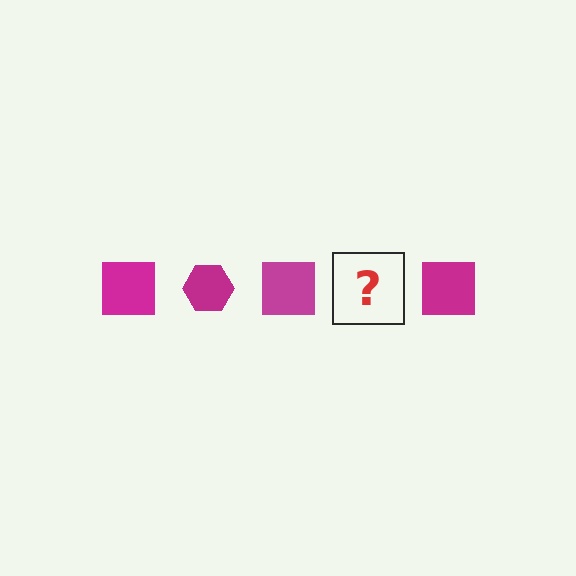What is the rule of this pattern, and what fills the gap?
The rule is that the pattern cycles through square, hexagon shapes in magenta. The gap should be filled with a magenta hexagon.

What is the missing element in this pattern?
The missing element is a magenta hexagon.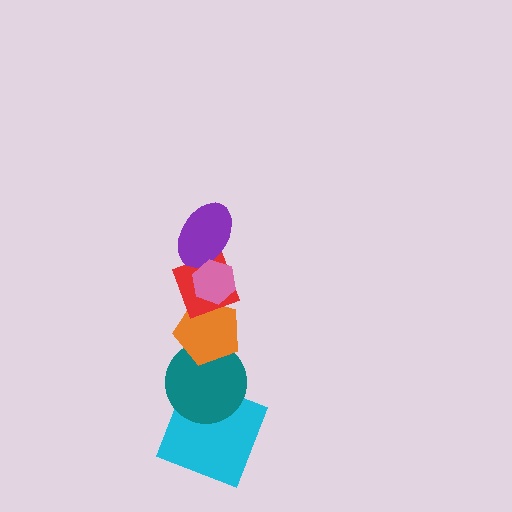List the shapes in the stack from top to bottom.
From top to bottom: the pink hexagon, the purple ellipse, the red diamond, the orange pentagon, the teal circle, the cyan square.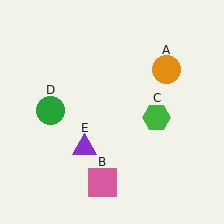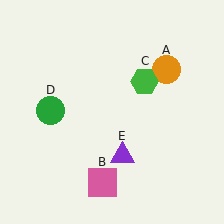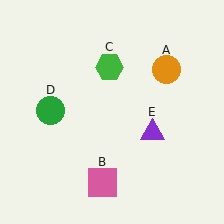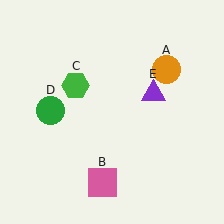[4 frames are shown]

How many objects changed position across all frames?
2 objects changed position: green hexagon (object C), purple triangle (object E).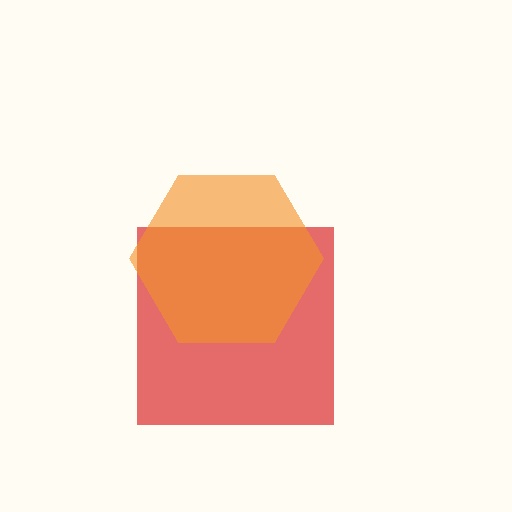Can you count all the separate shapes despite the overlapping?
Yes, there are 2 separate shapes.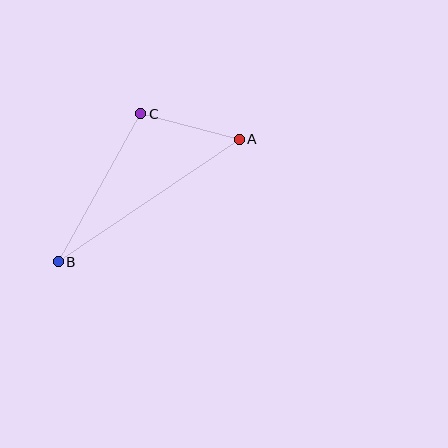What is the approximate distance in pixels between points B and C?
The distance between B and C is approximately 170 pixels.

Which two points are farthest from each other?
Points A and B are farthest from each other.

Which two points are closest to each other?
Points A and C are closest to each other.